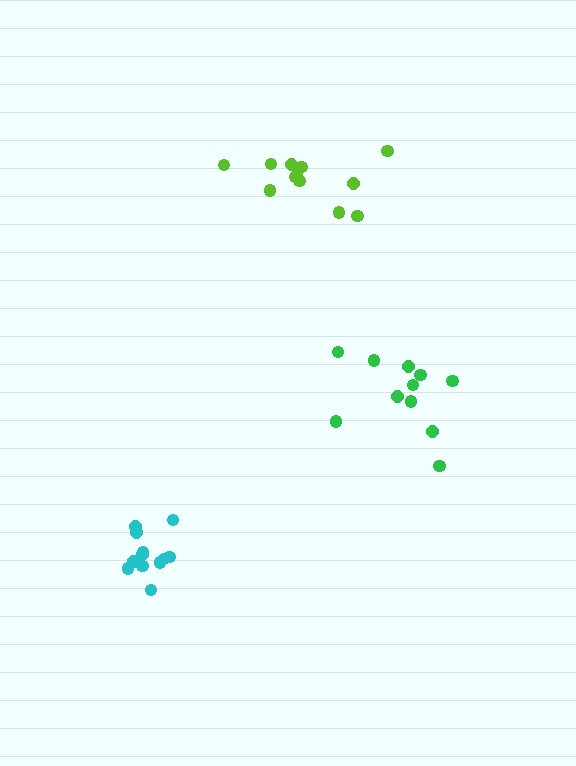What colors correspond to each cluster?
The clusters are colored: lime, cyan, green.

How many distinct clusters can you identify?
There are 3 distinct clusters.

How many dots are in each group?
Group 1: 12 dots, Group 2: 12 dots, Group 3: 11 dots (35 total).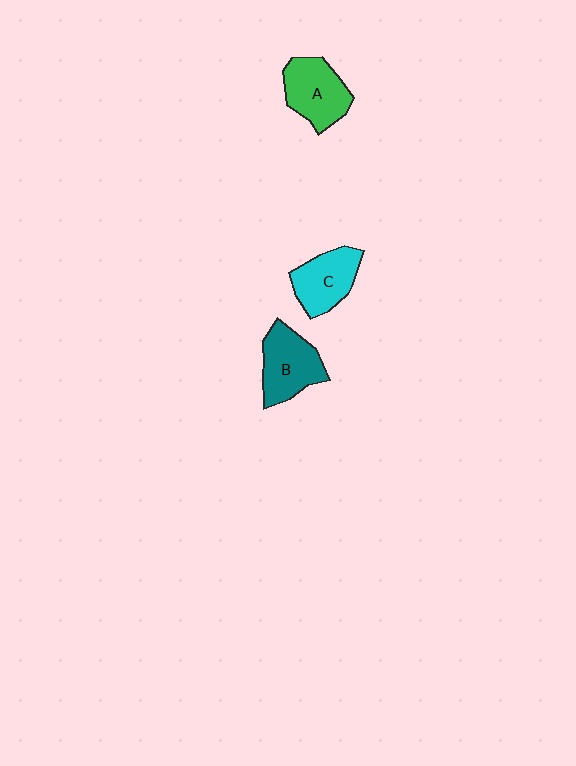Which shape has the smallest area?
Shape C (cyan).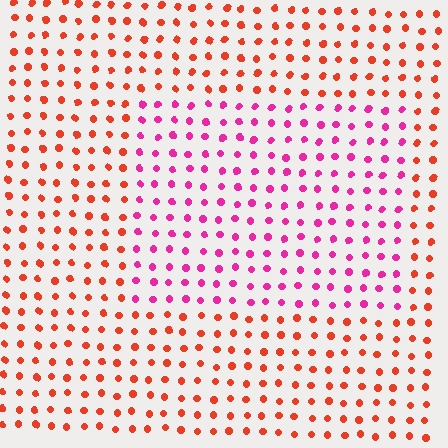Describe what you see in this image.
The image is filled with small red elements in a uniform arrangement. A rectangle-shaped region is visible where the elements are tinted to a slightly different hue, forming a subtle color boundary.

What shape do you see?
I see a rectangle.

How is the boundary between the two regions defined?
The boundary is defined purely by a slight shift in hue (about 46 degrees). Spacing, size, and orientation are identical on both sides.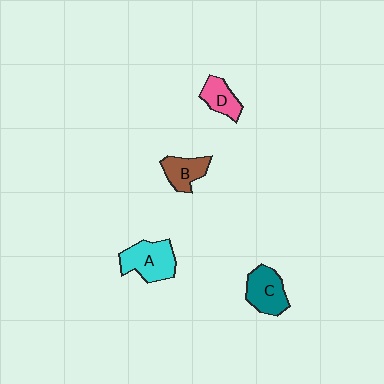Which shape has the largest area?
Shape A (cyan).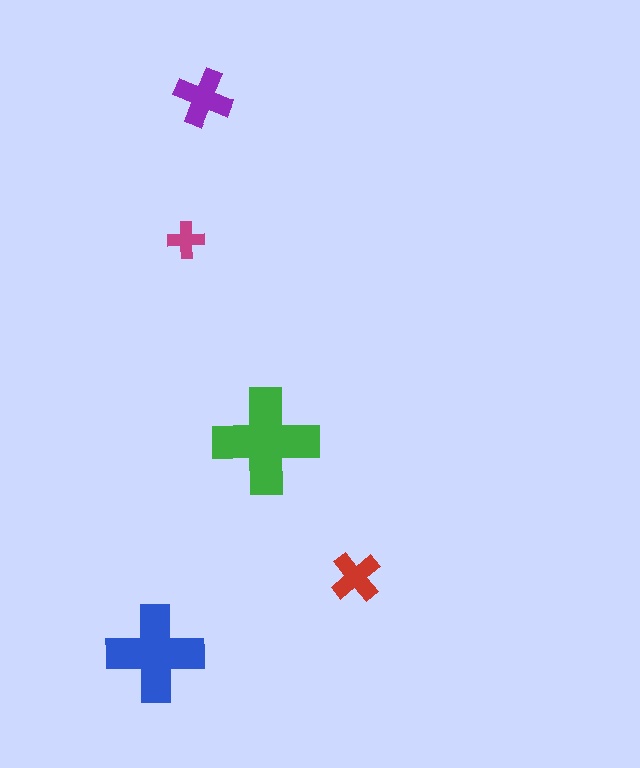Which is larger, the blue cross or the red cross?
The blue one.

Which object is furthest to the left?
The blue cross is leftmost.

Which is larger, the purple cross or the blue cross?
The blue one.